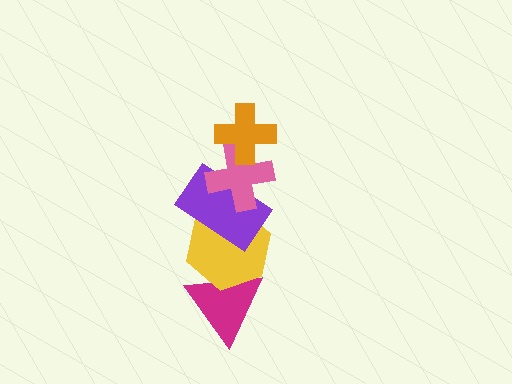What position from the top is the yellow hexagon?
The yellow hexagon is 4th from the top.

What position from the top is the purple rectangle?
The purple rectangle is 3rd from the top.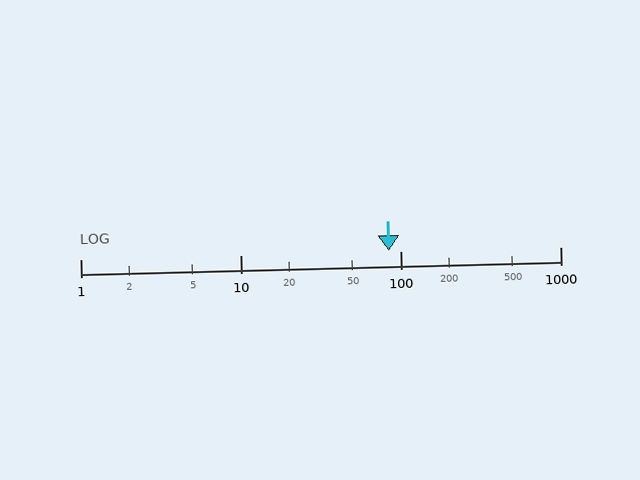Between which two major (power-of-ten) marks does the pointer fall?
The pointer is between 10 and 100.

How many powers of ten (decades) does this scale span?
The scale spans 3 decades, from 1 to 1000.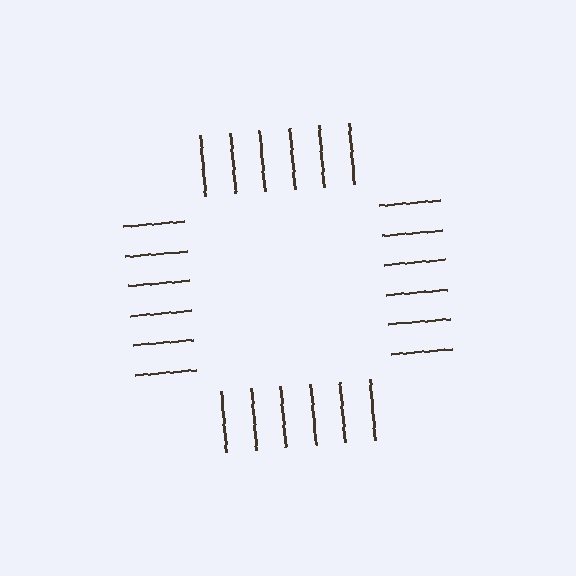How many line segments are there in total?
24 — 6 along each of the 4 edges.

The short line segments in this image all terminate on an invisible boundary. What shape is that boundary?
An illusory square — the line segments terminate on its edges but no continuous stroke is drawn.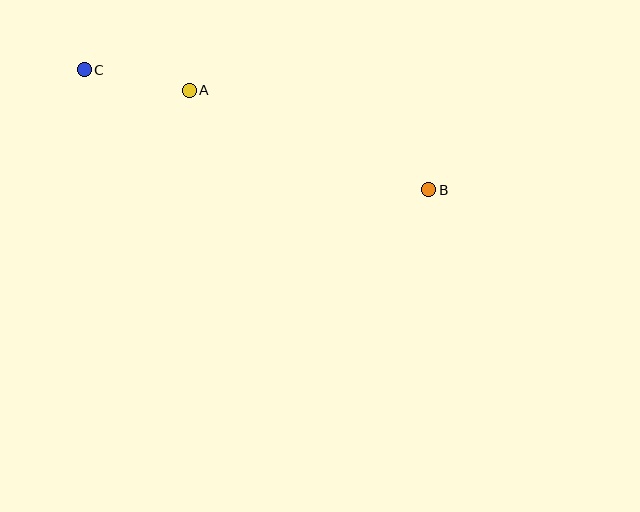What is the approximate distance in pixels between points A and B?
The distance between A and B is approximately 259 pixels.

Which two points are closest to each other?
Points A and C are closest to each other.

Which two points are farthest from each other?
Points B and C are farthest from each other.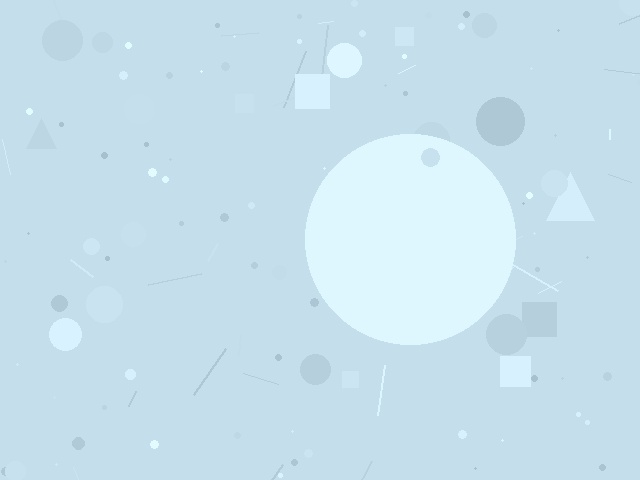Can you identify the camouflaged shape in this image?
The camouflaged shape is a circle.